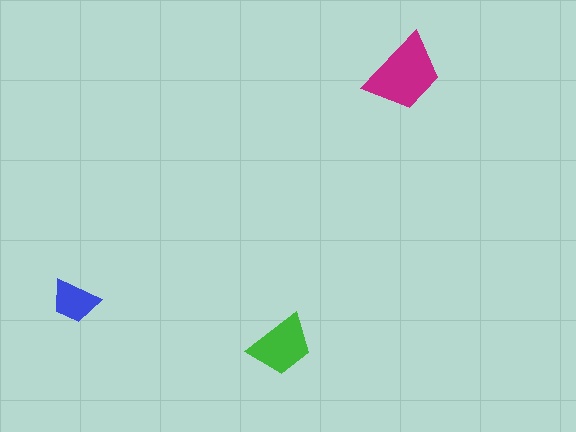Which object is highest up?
The magenta trapezoid is topmost.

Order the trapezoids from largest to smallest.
the magenta one, the green one, the blue one.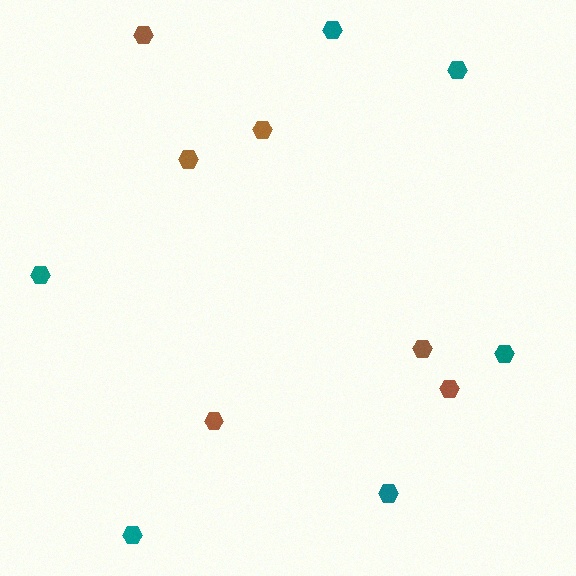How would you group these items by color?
There are 2 groups: one group of brown hexagons (6) and one group of teal hexagons (6).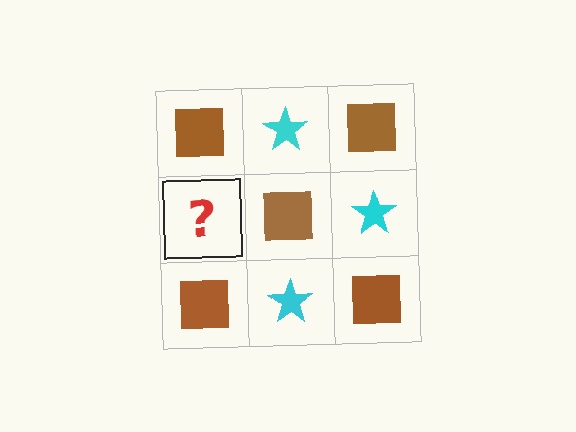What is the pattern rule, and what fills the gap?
The rule is that it alternates brown square and cyan star in a checkerboard pattern. The gap should be filled with a cyan star.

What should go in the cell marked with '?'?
The missing cell should contain a cyan star.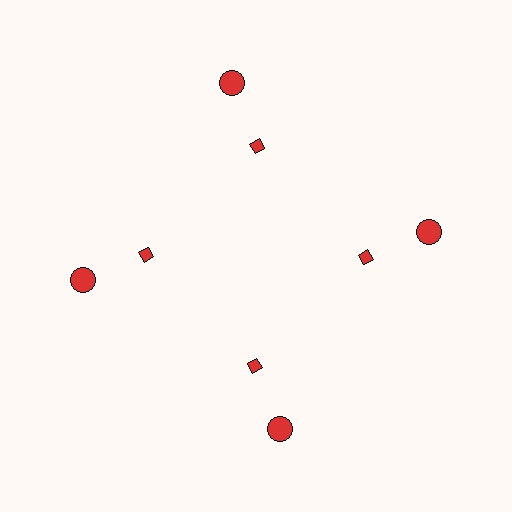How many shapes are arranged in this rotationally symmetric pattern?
There are 8 shapes, arranged in 4 groups of 2.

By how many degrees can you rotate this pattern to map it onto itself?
The pattern maps onto itself every 90 degrees of rotation.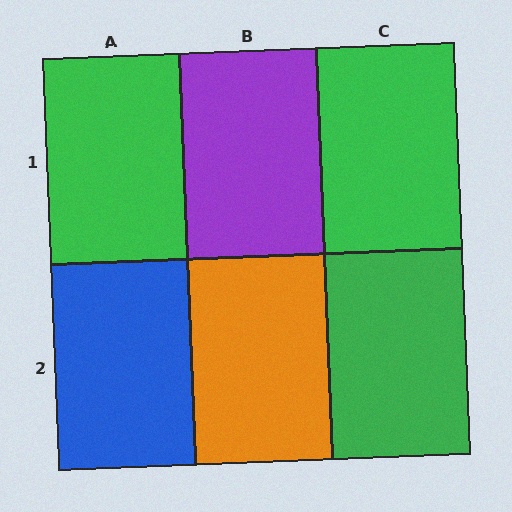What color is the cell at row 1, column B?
Purple.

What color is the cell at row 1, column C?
Green.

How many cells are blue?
1 cell is blue.